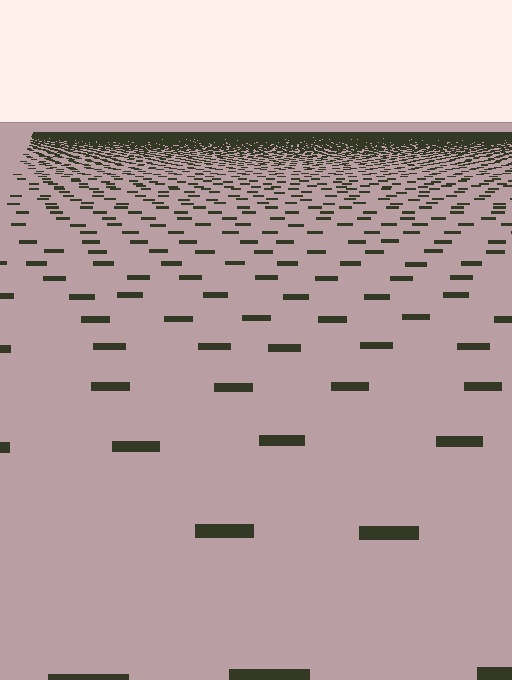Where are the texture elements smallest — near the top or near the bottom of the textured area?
Near the top.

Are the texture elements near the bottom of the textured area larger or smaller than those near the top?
Larger. Near the bottom, elements are closer to the viewer and appear at a bigger on-screen size.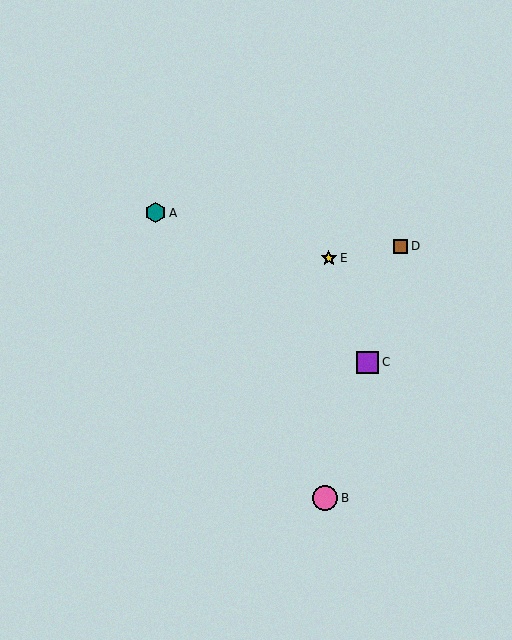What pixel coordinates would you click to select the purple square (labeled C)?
Click at (368, 362) to select the purple square C.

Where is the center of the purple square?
The center of the purple square is at (368, 362).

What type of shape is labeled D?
Shape D is a brown square.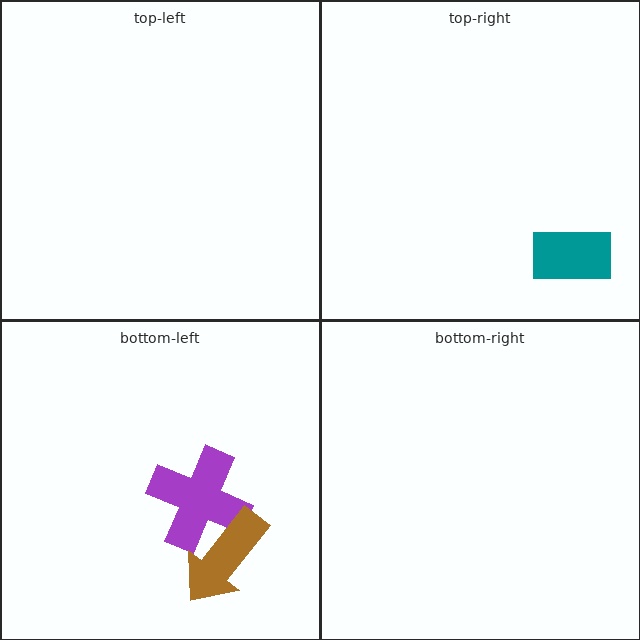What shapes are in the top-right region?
The teal rectangle.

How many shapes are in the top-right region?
1.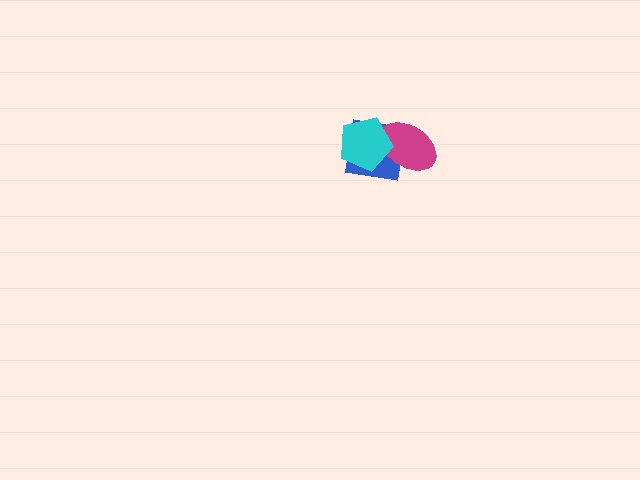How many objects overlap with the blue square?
2 objects overlap with the blue square.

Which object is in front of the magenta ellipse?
The cyan pentagon is in front of the magenta ellipse.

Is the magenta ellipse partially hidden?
Yes, it is partially covered by another shape.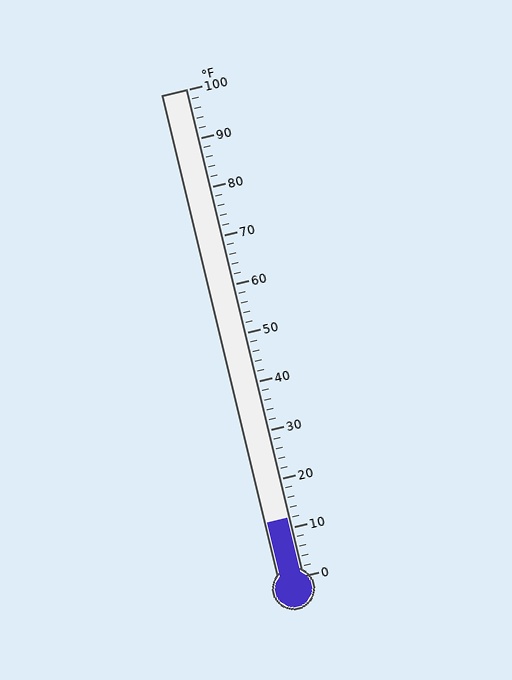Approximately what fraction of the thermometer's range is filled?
The thermometer is filled to approximately 10% of its range.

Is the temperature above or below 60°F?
The temperature is below 60°F.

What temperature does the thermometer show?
The thermometer shows approximately 12°F.